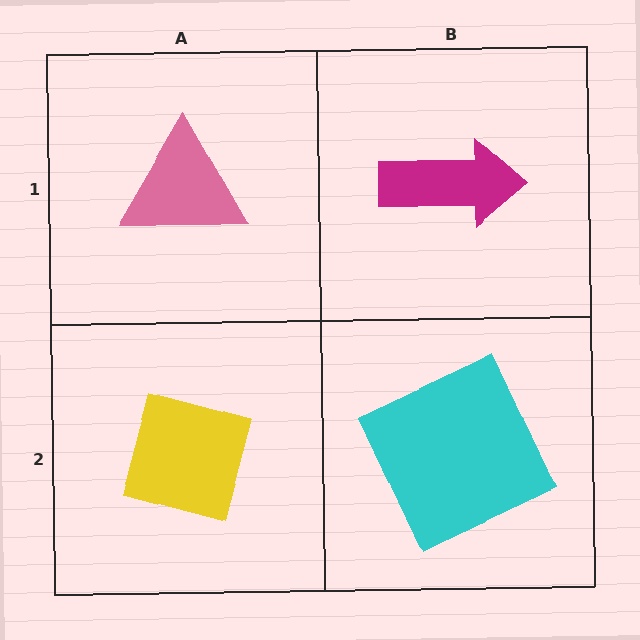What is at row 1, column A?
A pink triangle.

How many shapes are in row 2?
2 shapes.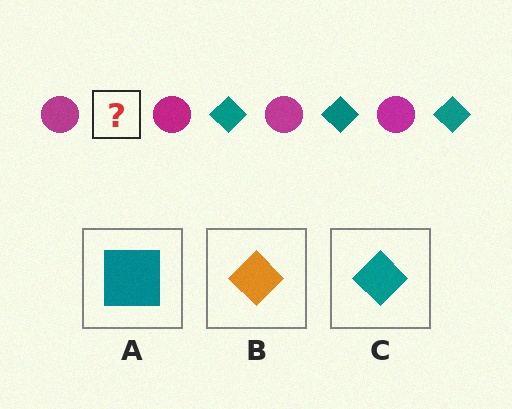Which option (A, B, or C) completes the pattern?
C.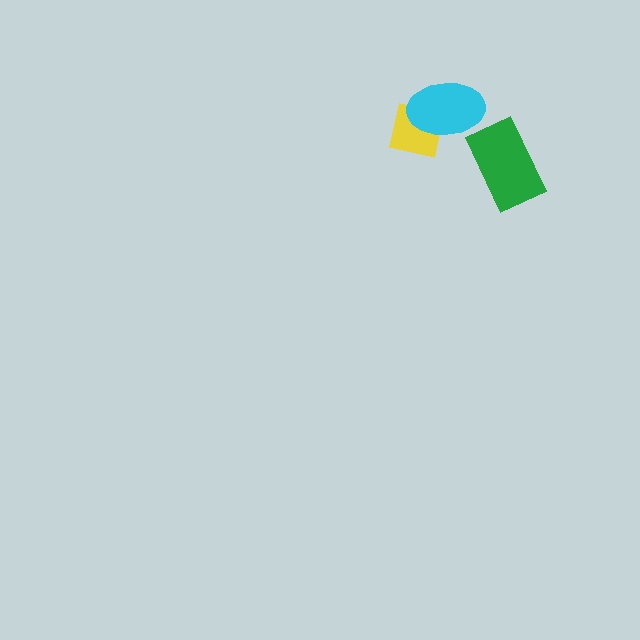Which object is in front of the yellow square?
The cyan ellipse is in front of the yellow square.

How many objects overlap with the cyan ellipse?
1 object overlaps with the cyan ellipse.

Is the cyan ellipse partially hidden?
No, no other shape covers it.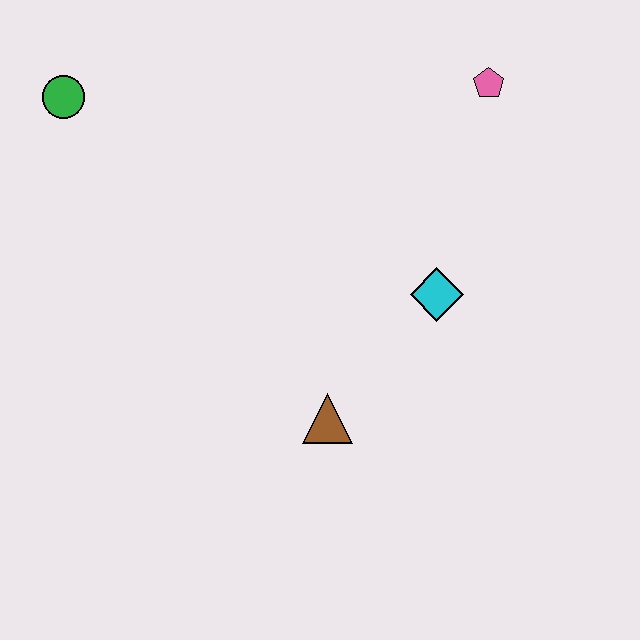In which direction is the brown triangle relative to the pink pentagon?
The brown triangle is below the pink pentagon.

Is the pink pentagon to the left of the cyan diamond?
No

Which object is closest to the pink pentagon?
The cyan diamond is closest to the pink pentagon.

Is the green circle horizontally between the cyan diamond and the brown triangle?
No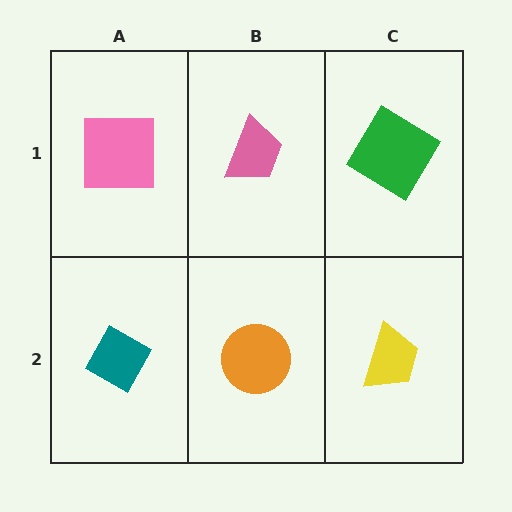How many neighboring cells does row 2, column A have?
2.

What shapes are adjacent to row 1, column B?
An orange circle (row 2, column B), a pink square (row 1, column A), a green diamond (row 1, column C).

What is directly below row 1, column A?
A teal diamond.